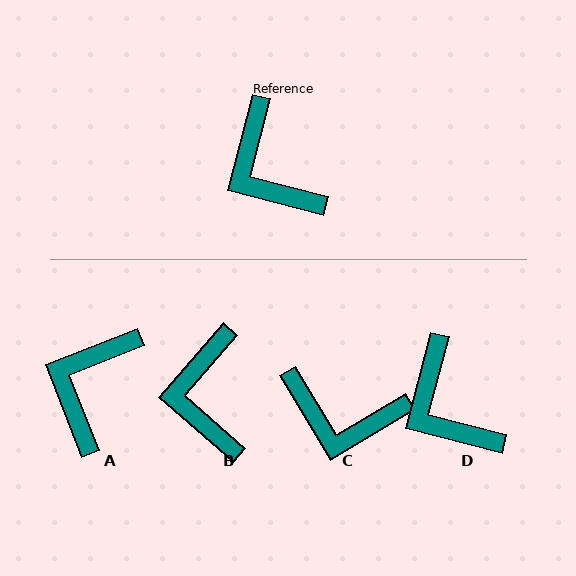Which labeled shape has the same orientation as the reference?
D.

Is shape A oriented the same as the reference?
No, it is off by about 54 degrees.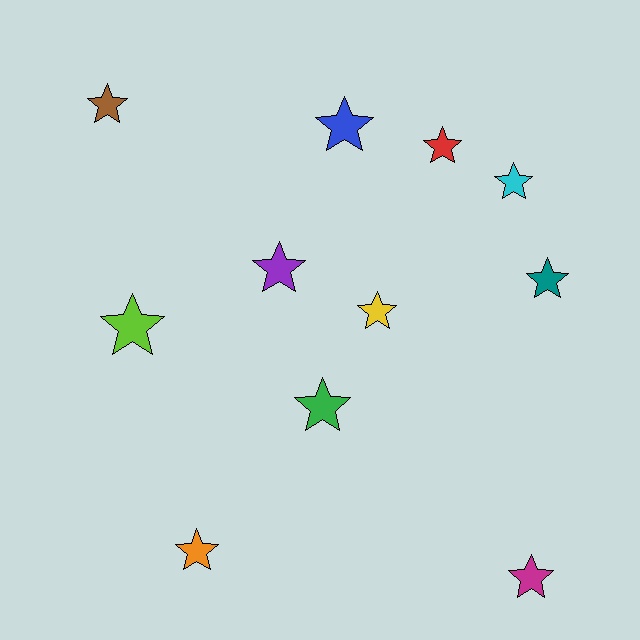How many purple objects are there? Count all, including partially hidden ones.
There is 1 purple object.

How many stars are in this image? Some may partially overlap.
There are 11 stars.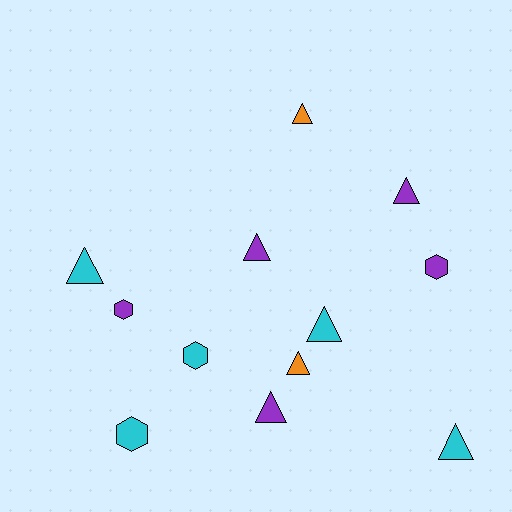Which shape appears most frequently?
Triangle, with 8 objects.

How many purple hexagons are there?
There are 2 purple hexagons.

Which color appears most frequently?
Purple, with 5 objects.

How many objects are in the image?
There are 12 objects.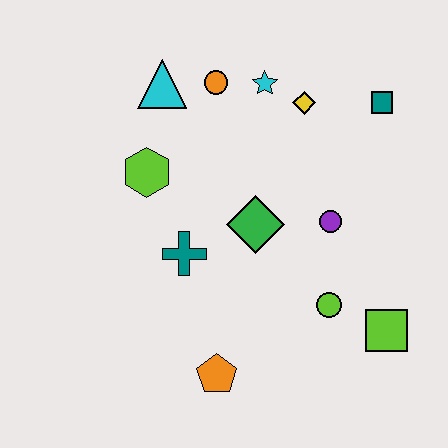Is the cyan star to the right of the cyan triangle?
Yes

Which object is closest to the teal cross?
The green diamond is closest to the teal cross.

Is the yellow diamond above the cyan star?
No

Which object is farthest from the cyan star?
The orange pentagon is farthest from the cyan star.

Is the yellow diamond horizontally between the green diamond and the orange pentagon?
No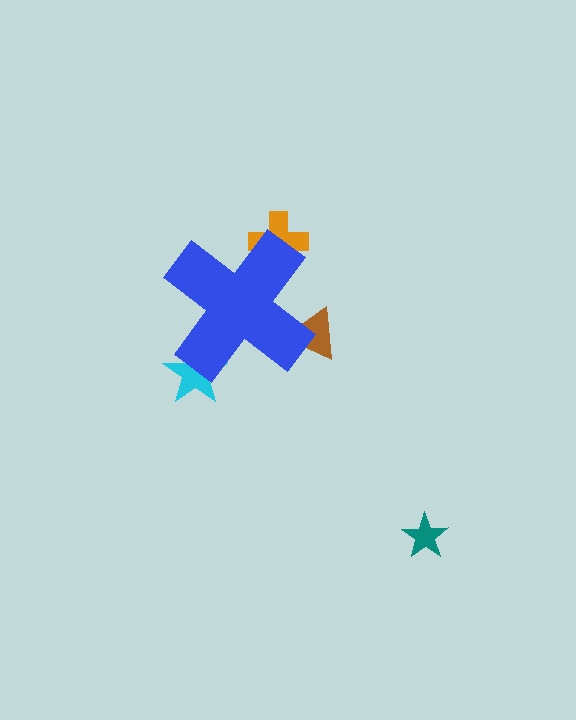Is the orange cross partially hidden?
Yes, the orange cross is partially hidden behind the blue cross.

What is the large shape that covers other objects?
A blue cross.